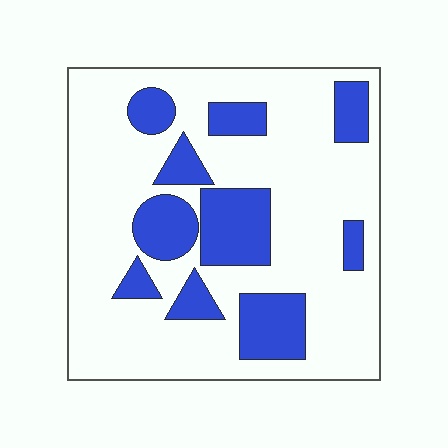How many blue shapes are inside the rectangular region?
10.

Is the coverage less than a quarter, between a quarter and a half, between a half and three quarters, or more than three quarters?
Between a quarter and a half.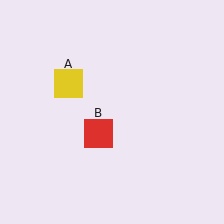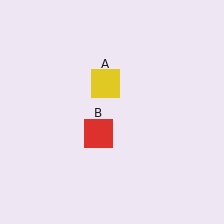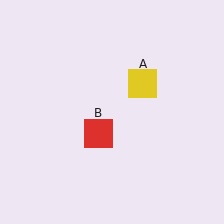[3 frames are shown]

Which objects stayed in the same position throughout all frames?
Red square (object B) remained stationary.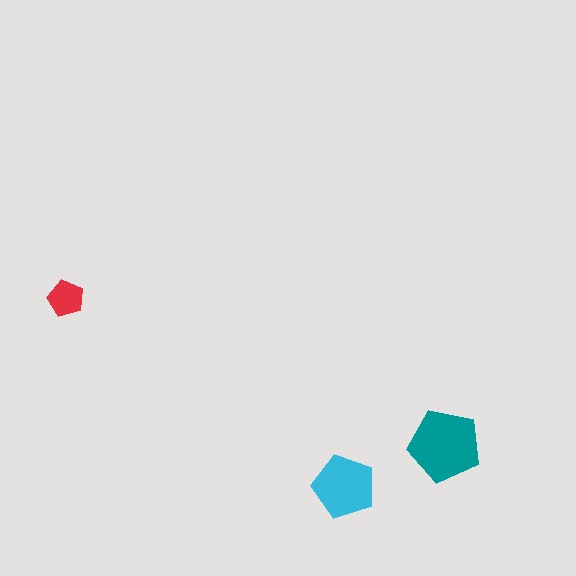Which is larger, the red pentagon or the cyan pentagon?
The cyan one.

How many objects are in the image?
There are 3 objects in the image.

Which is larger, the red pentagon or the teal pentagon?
The teal one.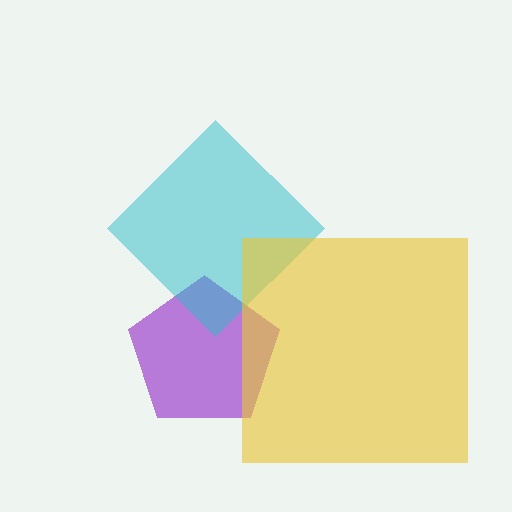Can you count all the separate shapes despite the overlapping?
Yes, there are 3 separate shapes.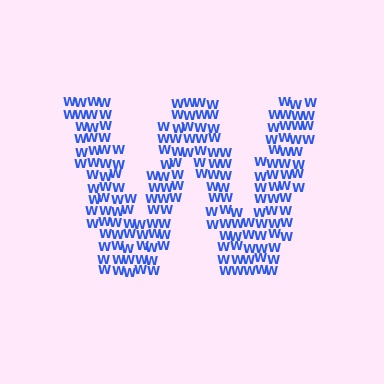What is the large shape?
The large shape is the letter W.